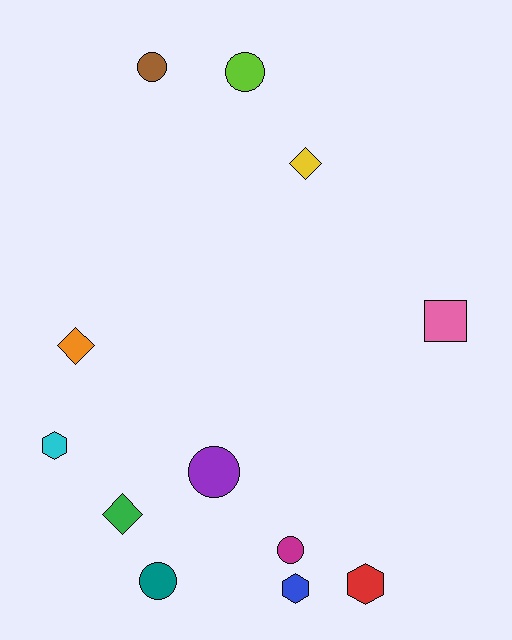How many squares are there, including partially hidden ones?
There is 1 square.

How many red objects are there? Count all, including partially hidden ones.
There is 1 red object.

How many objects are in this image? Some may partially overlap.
There are 12 objects.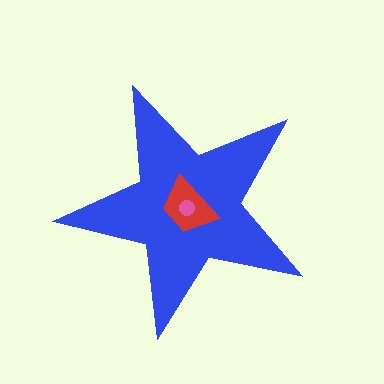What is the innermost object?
The pink circle.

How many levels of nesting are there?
3.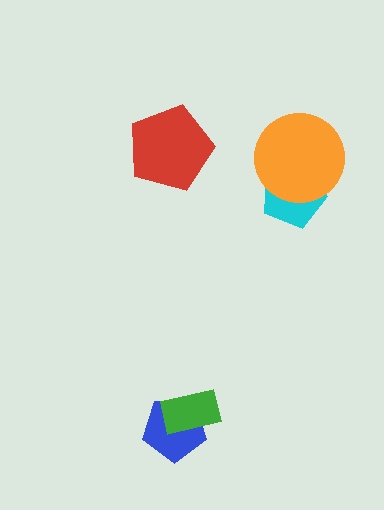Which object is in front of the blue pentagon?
The green rectangle is in front of the blue pentagon.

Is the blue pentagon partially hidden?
Yes, it is partially covered by another shape.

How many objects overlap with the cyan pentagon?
1 object overlaps with the cyan pentagon.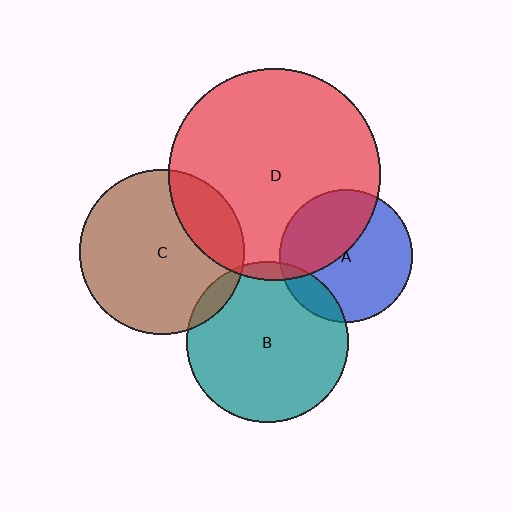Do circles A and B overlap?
Yes.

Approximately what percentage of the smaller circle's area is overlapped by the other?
Approximately 15%.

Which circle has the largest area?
Circle D (red).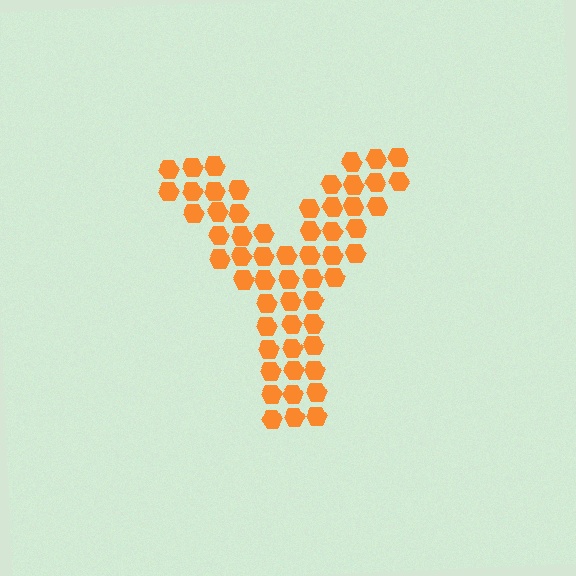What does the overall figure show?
The overall figure shows the letter Y.